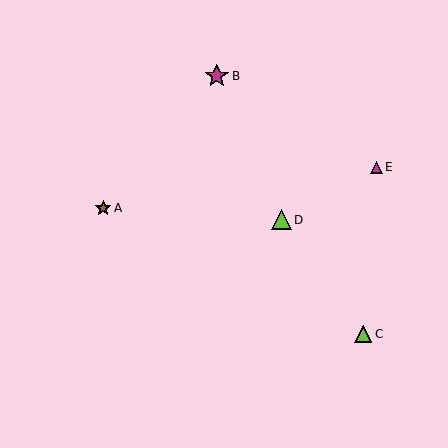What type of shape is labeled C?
Shape C is a lime triangle.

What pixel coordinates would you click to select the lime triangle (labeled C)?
Click at (363, 334) to select the lime triangle C.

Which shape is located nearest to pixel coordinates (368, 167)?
The magenta triangle (labeled E) at (376, 167) is nearest to that location.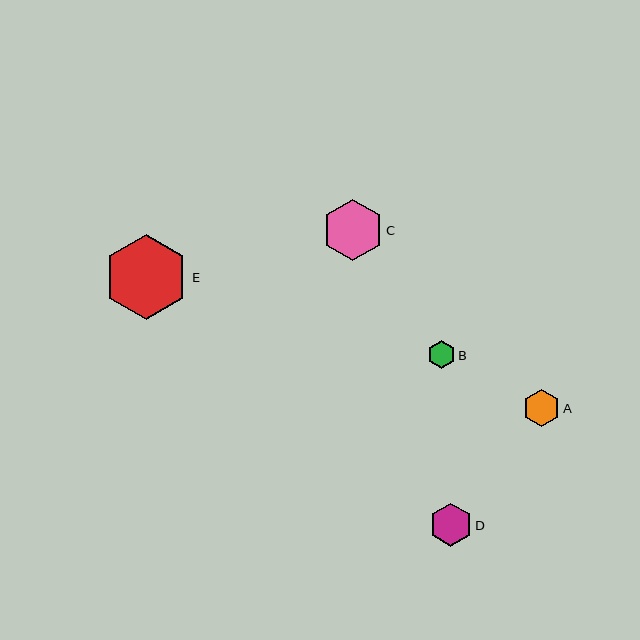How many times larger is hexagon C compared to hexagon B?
Hexagon C is approximately 2.2 times the size of hexagon B.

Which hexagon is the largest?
Hexagon E is the largest with a size of approximately 85 pixels.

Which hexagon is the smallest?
Hexagon B is the smallest with a size of approximately 28 pixels.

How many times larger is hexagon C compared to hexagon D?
Hexagon C is approximately 1.4 times the size of hexagon D.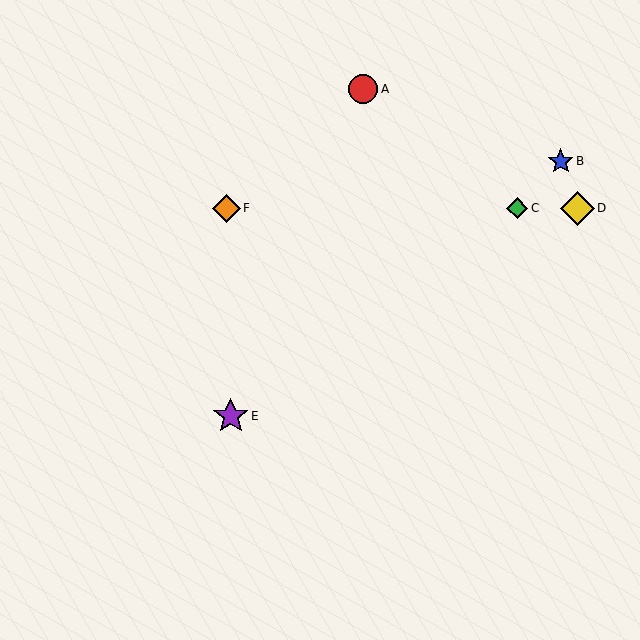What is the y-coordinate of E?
Object E is at y≈416.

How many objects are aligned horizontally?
3 objects (C, D, F) are aligned horizontally.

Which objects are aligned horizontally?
Objects C, D, F are aligned horizontally.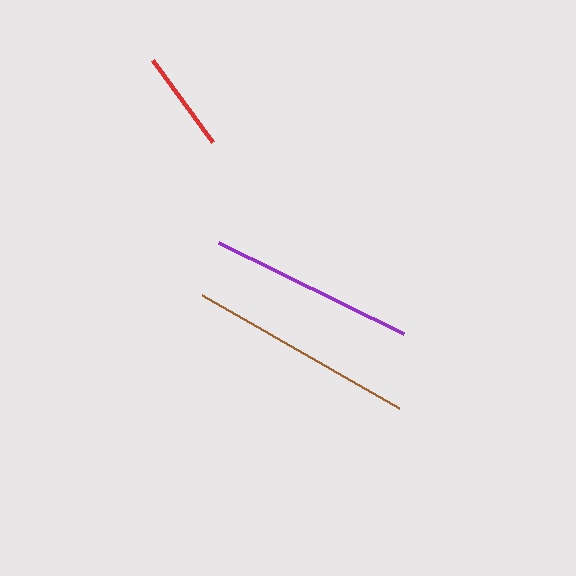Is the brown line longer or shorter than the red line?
The brown line is longer than the red line.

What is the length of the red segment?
The red segment is approximately 101 pixels long.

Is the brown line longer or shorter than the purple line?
The brown line is longer than the purple line.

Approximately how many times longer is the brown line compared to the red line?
The brown line is approximately 2.3 times the length of the red line.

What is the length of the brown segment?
The brown segment is approximately 228 pixels long.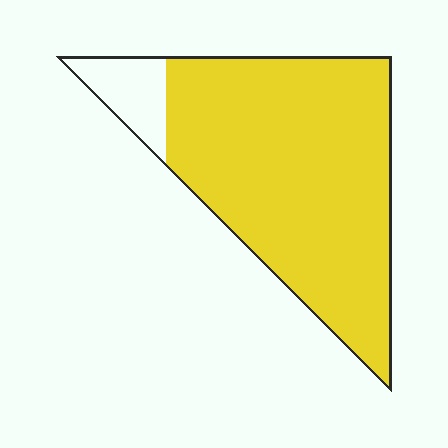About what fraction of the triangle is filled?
About nine tenths (9/10).